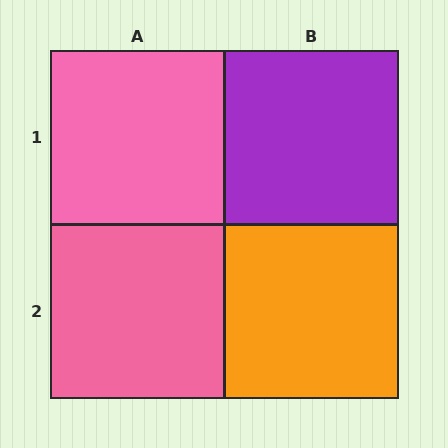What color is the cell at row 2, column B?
Orange.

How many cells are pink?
2 cells are pink.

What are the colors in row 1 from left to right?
Pink, purple.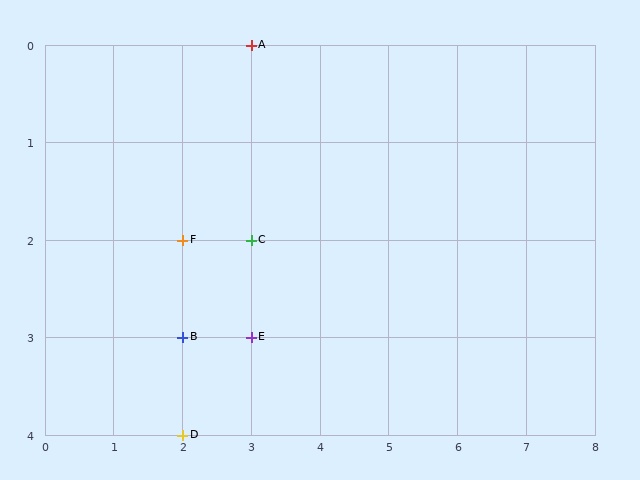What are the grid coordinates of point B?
Point B is at grid coordinates (2, 3).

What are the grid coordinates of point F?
Point F is at grid coordinates (2, 2).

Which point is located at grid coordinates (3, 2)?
Point C is at (3, 2).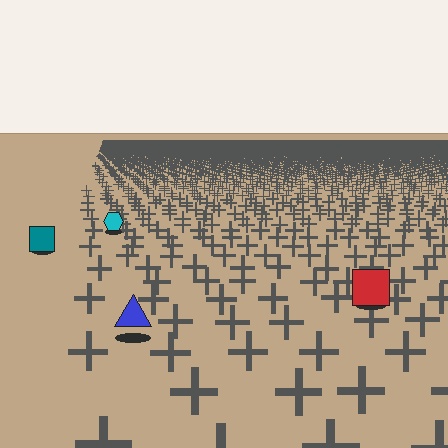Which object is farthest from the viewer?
The cyan hexagon is farthest from the viewer. It appears smaller and the ground texture around it is denser.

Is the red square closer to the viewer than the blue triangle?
No. The blue triangle is closer — you can tell from the texture gradient: the ground texture is coarser near it.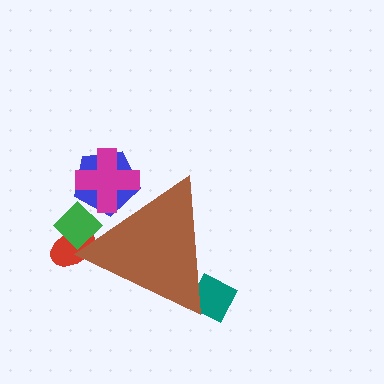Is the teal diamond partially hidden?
Yes, the teal diamond is partially hidden behind the brown triangle.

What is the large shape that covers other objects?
A brown triangle.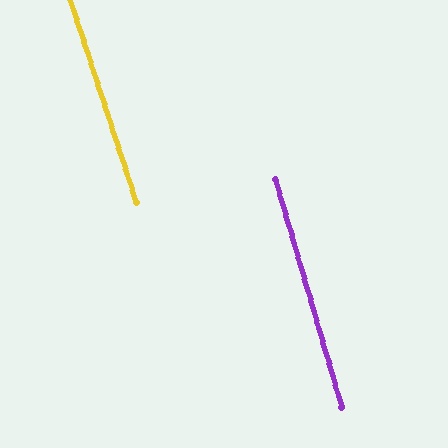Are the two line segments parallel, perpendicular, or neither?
Parallel — their directions differ by only 1.7°.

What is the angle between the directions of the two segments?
Approximately 2 degrees.